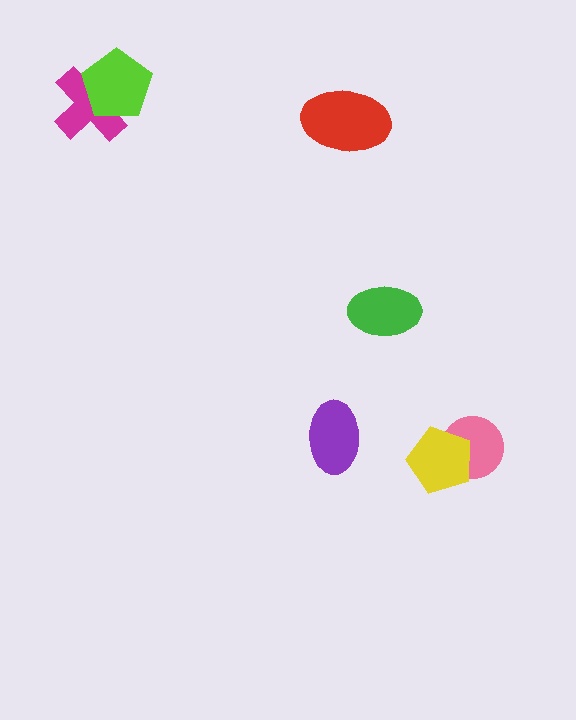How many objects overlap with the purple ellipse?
0 objects overlap with the purple ellipse.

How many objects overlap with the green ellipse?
0 objects overlap with the green ellipse.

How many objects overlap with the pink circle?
1 object overlaps with the pink circle.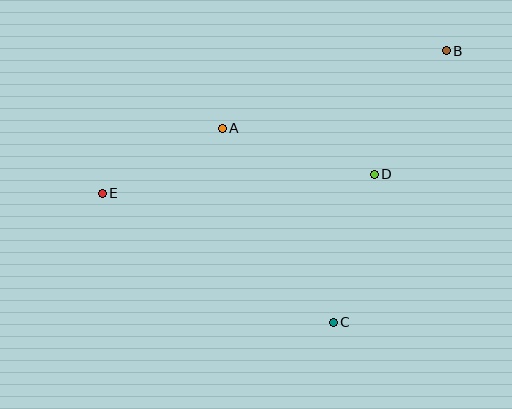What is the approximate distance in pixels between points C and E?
The distance between C and E is approximately 265 pixels.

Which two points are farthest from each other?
Points B and E are farthest from each other.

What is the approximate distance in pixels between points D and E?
The distance between D and E is approximately 273 pixels.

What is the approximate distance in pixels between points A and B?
The distance between A and B is approximately 237 pixels.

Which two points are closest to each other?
Points A and E are closest to each other.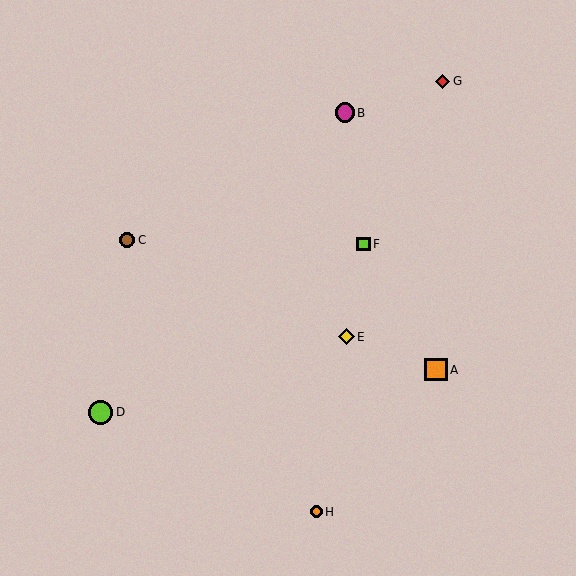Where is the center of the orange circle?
The center of the orange circle is at (316, 512).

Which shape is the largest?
The lime circle (labeled D) is the largest.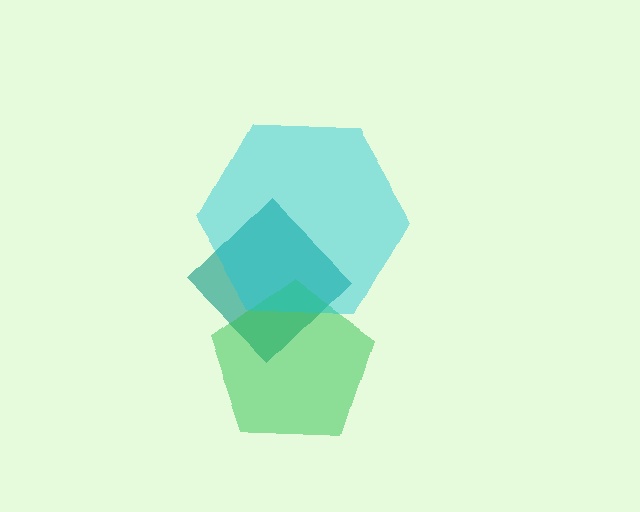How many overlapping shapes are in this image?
There are 3 overlapping shapes in the image.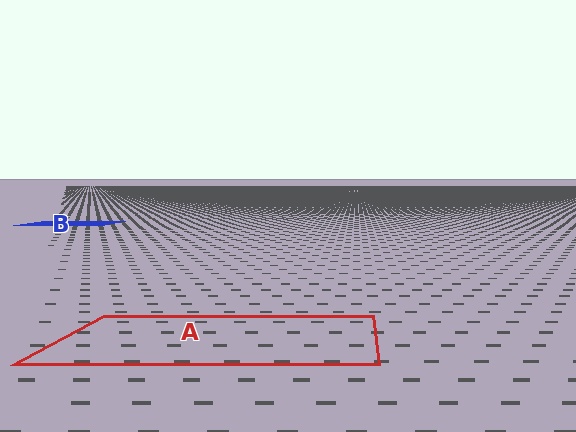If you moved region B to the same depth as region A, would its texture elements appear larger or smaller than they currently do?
They would appear larger. At a closer depth, the same texture elements are projected at a bigger on-screen size.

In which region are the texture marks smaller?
The texture marks are smaller in region B, because it is farther away.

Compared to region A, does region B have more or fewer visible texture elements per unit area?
Region B has more texture elements per unit area — they are packed more densely because it is farther away.